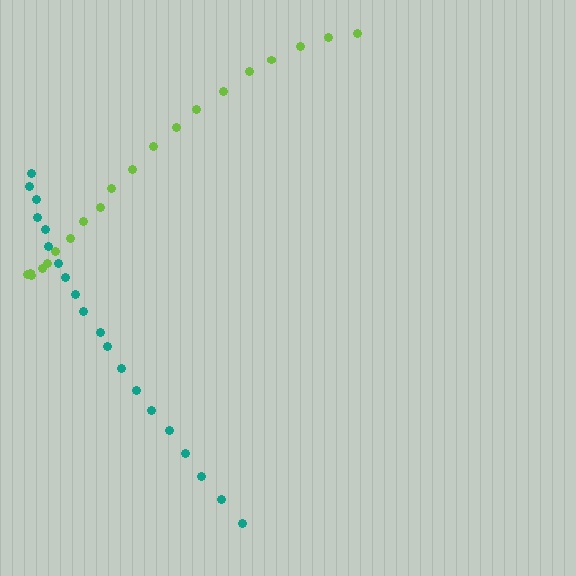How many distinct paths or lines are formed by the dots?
There are 2 distinct paths.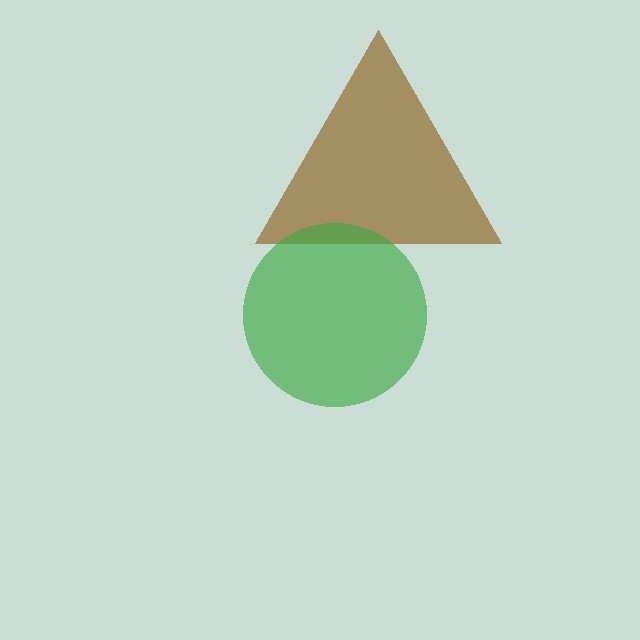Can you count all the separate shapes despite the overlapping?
Yes, there are 2 separate shapes.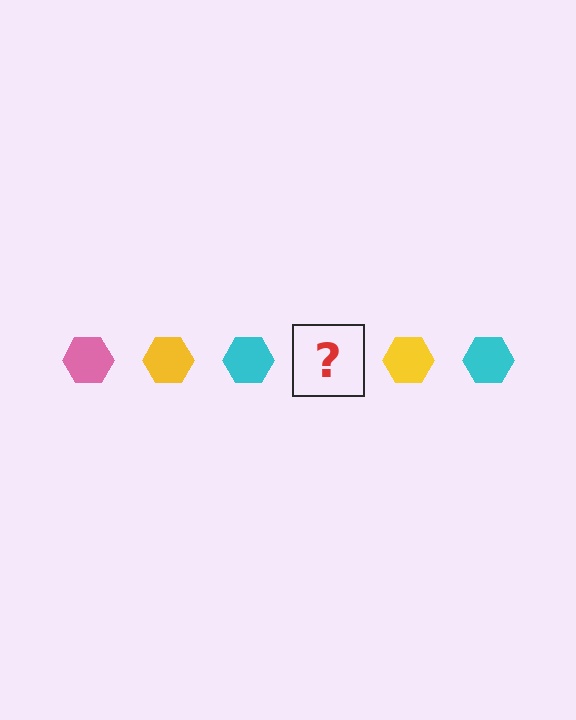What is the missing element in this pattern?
The missing element is a pink hexagon.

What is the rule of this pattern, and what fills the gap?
The rule is that the pattern cycles through pink, yellow, cyan hexagons. The gap should be filled with a pink hexagon.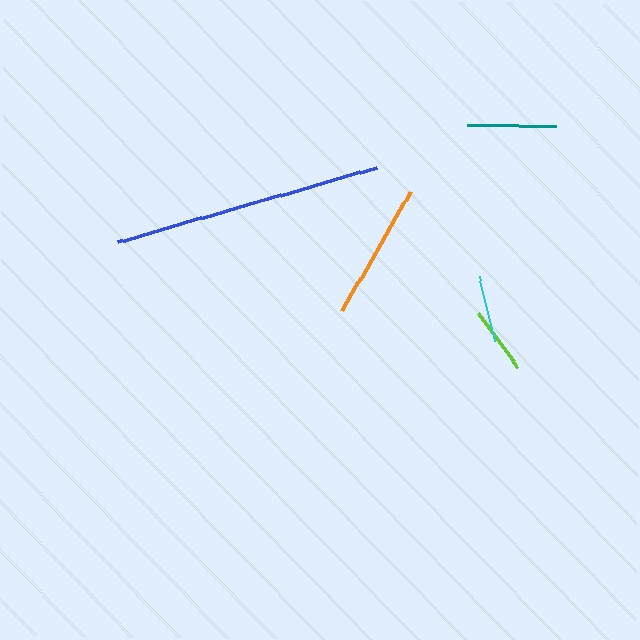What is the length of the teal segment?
The teal segment is approximately 89 pixels long.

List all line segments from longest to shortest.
From longest to shortest: blue, orange, teal, lime, cyan.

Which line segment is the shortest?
The cyan line is the shortest at approximately 67 pixels.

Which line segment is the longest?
The blue line is the longest at approximately 270 pixels.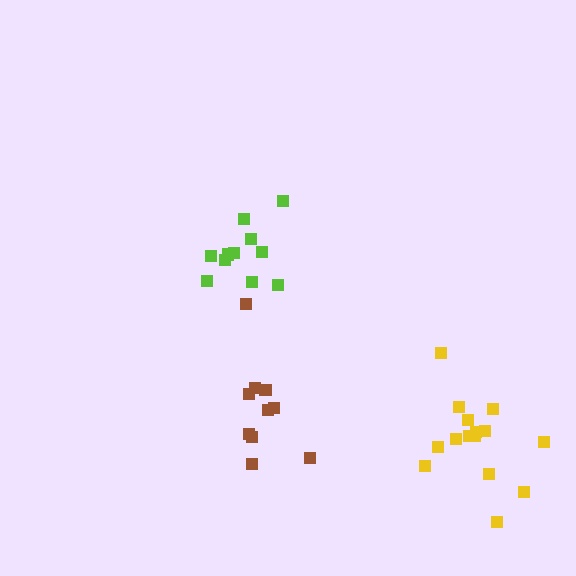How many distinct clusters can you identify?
There are 3 distinct clusters.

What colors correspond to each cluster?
The clusters are colored: brown, lime, yellow.